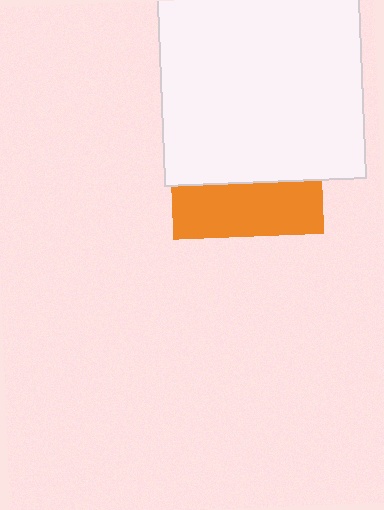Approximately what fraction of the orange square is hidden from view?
Roughly 64% of the orange square is hidden behind the white rectangle.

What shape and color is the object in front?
The object in front is a white rectangle.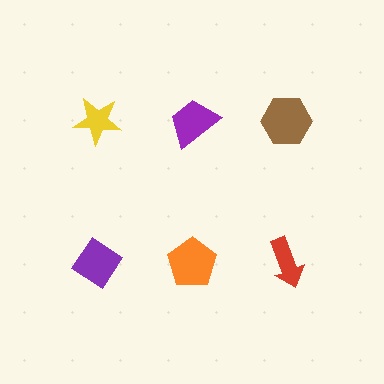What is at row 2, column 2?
An orange pentagon.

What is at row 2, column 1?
A purple diamond.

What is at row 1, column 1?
A yellow star.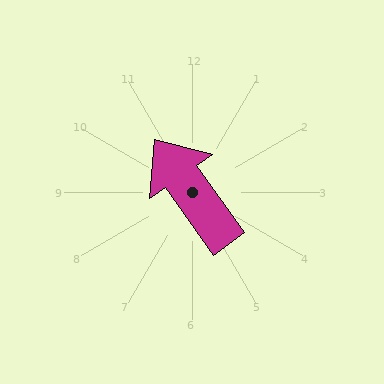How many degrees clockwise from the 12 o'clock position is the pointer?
Approximately 324 degrees.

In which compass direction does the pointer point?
Northwest.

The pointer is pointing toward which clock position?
Roughly 11 o'clock.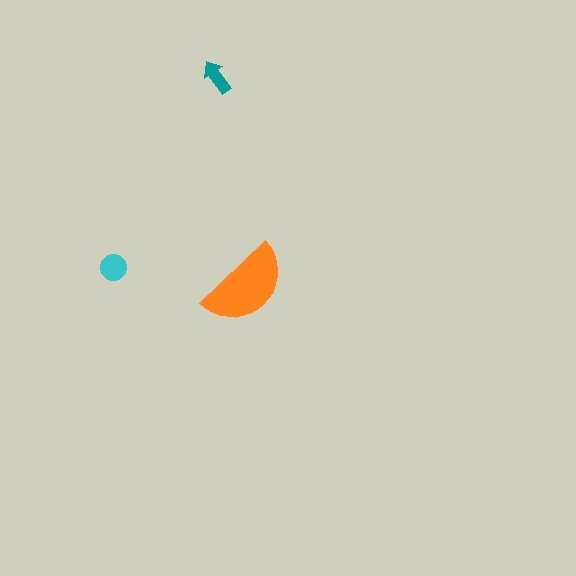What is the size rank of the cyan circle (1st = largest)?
2nd.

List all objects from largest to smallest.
The orange semicircle, the cyan circle, the teal arrow.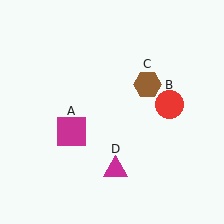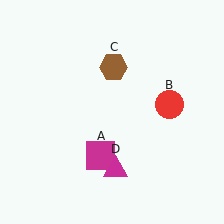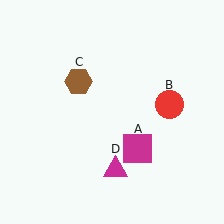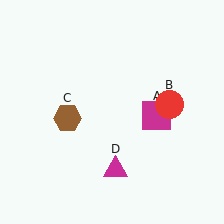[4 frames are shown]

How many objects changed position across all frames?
2 objects changed position: magenta square (object A), brown hexagon (object C).